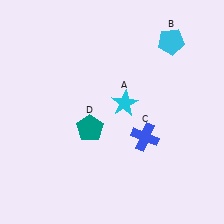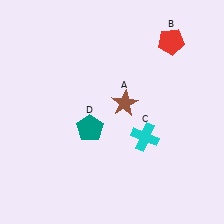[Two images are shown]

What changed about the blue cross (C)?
In Image 1, C is blue. In Image 2, it changed to cyan.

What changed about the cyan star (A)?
In Image 1, A is cyan. In Image 2, it changed to brown.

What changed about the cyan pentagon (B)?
In Image 1, B is cyan. In Image 2, it changed to red.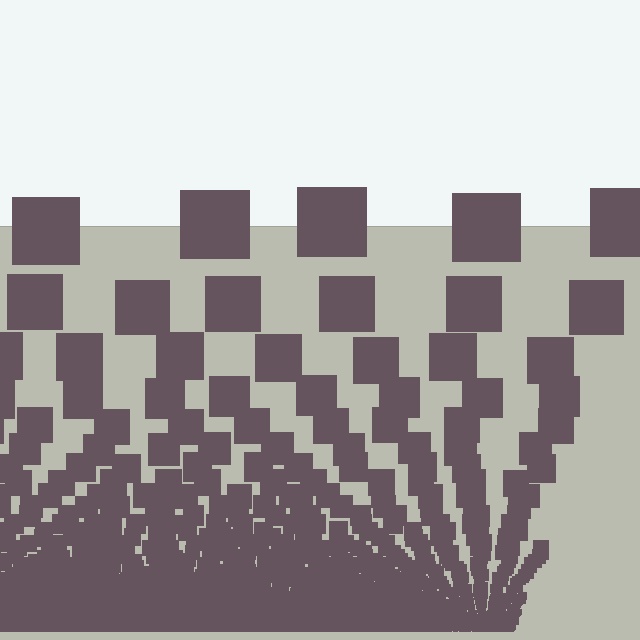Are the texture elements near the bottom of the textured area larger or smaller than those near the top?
Smaller. The gradient is inverted — elements near the bottom are smaller and denser.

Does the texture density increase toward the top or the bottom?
Density increases toward the bottom.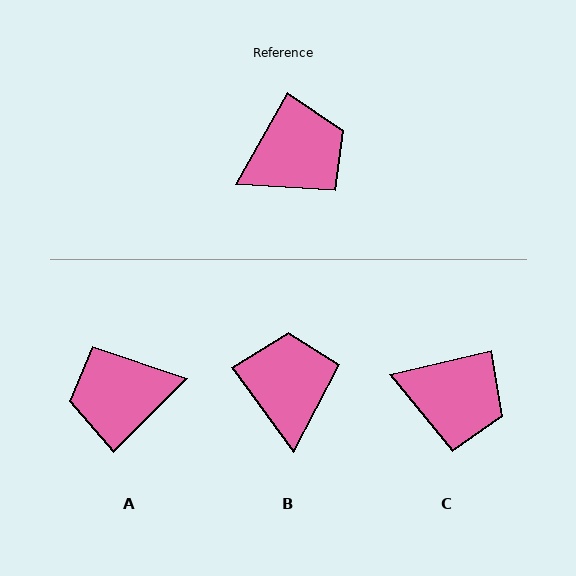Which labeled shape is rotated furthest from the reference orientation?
A, about 165 degrees away.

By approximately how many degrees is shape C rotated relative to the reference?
Approximately 47 degrees clockwise.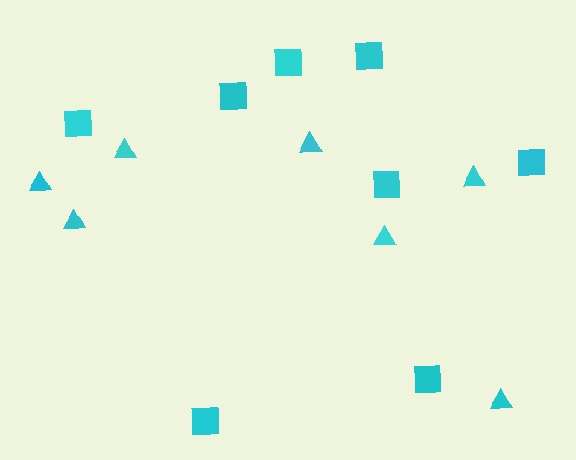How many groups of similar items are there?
There are 2 groups: one group of triangles (7) and one group of squares (8).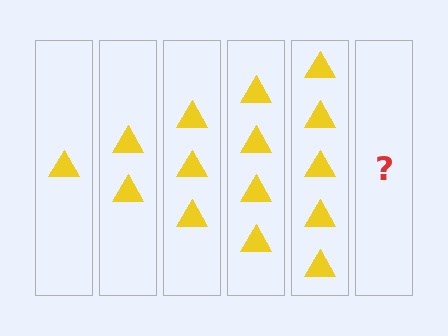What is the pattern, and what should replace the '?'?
The pattern is that each step adds one more triangle. The '?' should be 6 triangles.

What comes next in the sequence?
The next element should be 6 triangles.